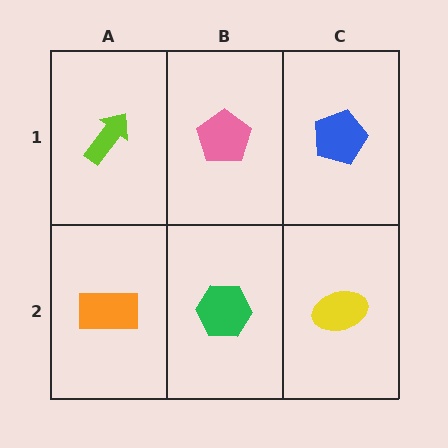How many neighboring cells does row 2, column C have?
2.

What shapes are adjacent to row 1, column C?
A yellow ellipse (row 2, column C), a pink pentagon (row 1, column B).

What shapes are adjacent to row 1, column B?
A green hexagon (row 2, column B), a lime arrow (row 1, column A), a blue pentagon (row 1, column C).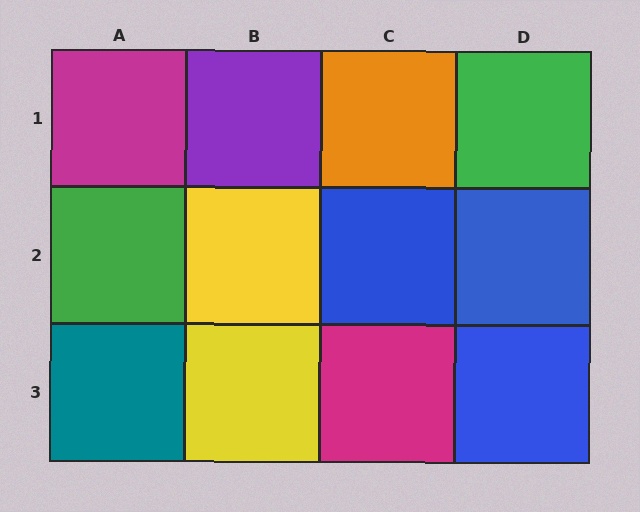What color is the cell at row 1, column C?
Orange.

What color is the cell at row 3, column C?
Magenta.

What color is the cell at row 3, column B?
Yellow.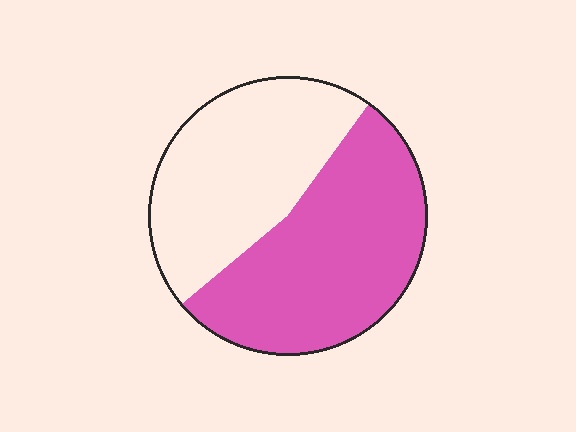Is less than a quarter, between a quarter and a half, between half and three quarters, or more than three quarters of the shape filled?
Between half and three quarters.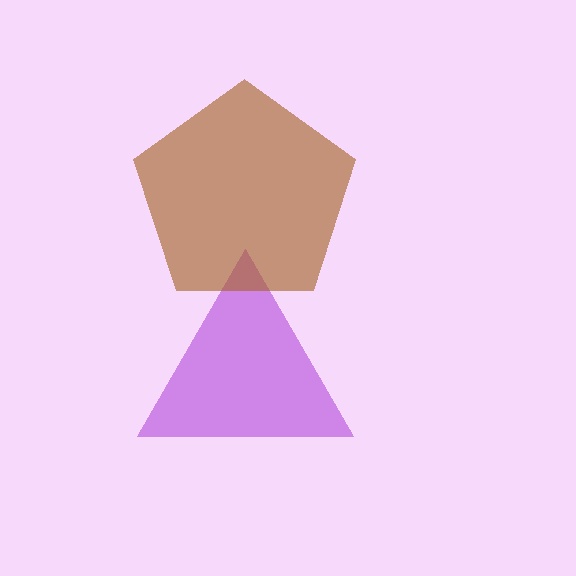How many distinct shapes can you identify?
There are 2 distinct shapes: a purple triangle, a brown pentagon.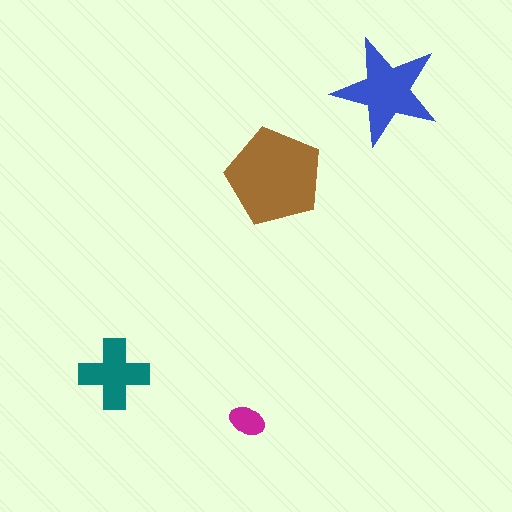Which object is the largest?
The brown pentagon.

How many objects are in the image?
There are 4 objects in the image.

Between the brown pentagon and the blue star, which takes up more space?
The brown pentagon.